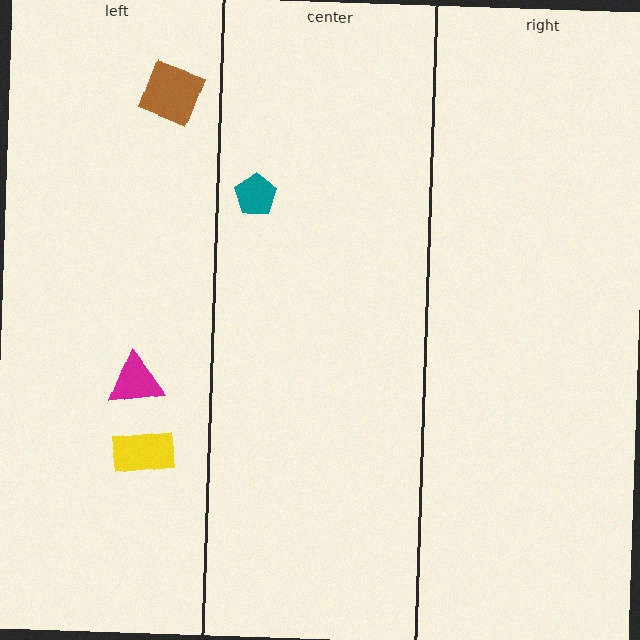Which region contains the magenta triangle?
The left region.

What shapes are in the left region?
The magenta triangle, the yellow rectangle, the brown square.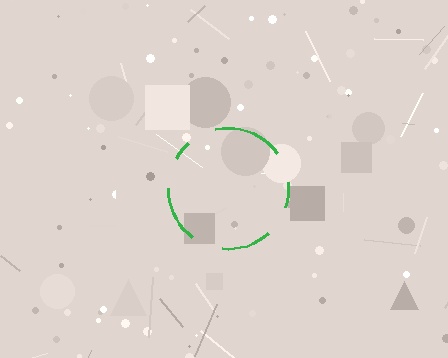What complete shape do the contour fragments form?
The contour fragments form a circle.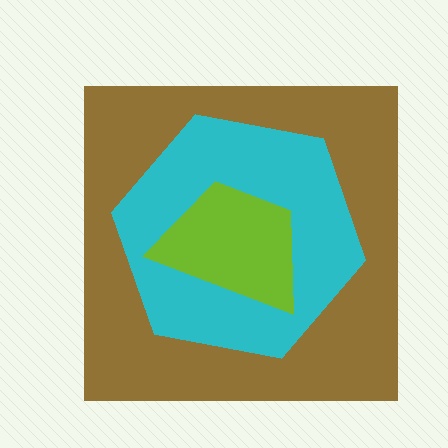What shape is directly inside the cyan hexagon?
The lime trapezoid.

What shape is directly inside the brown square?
The cyan hexagon.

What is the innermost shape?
The lime trapezoid.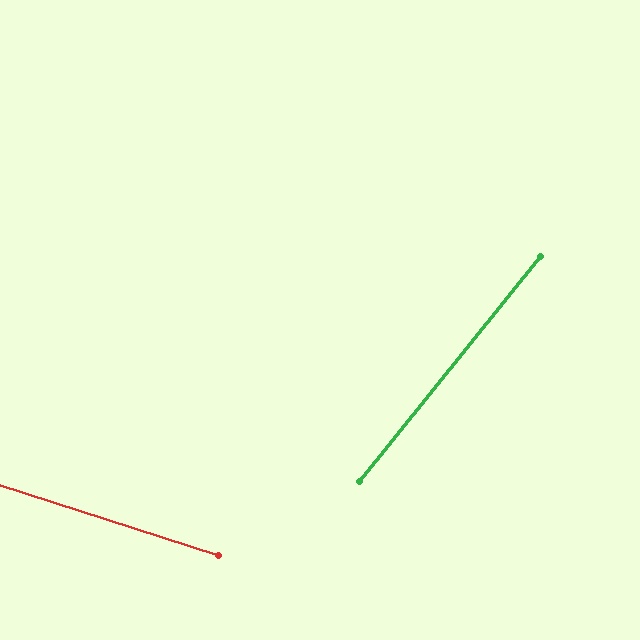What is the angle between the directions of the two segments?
Approximately 69 degrees.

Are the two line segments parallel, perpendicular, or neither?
Neither parallel nor perpendicular — they differ by about 69°.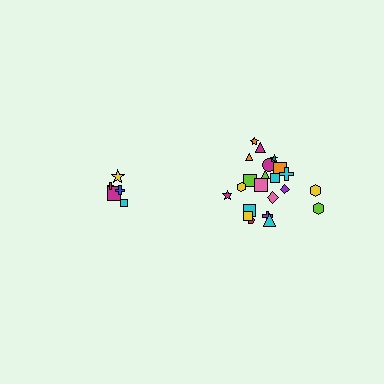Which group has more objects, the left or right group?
The right group.